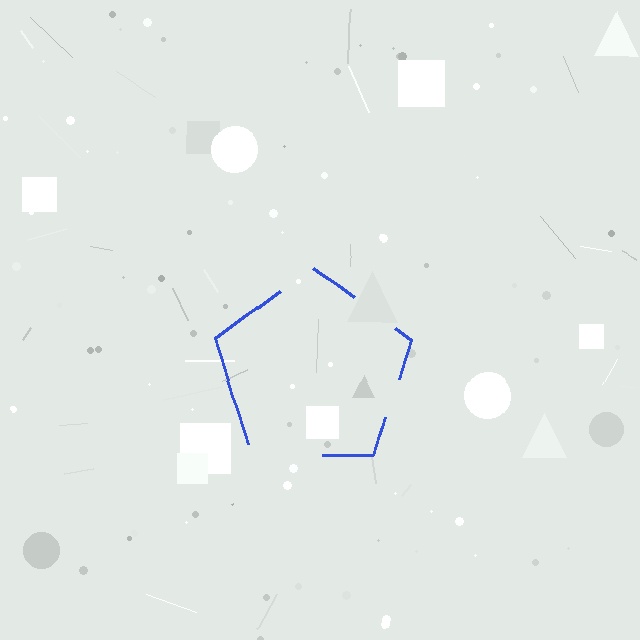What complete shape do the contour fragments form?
The contour fragments form a pentagon.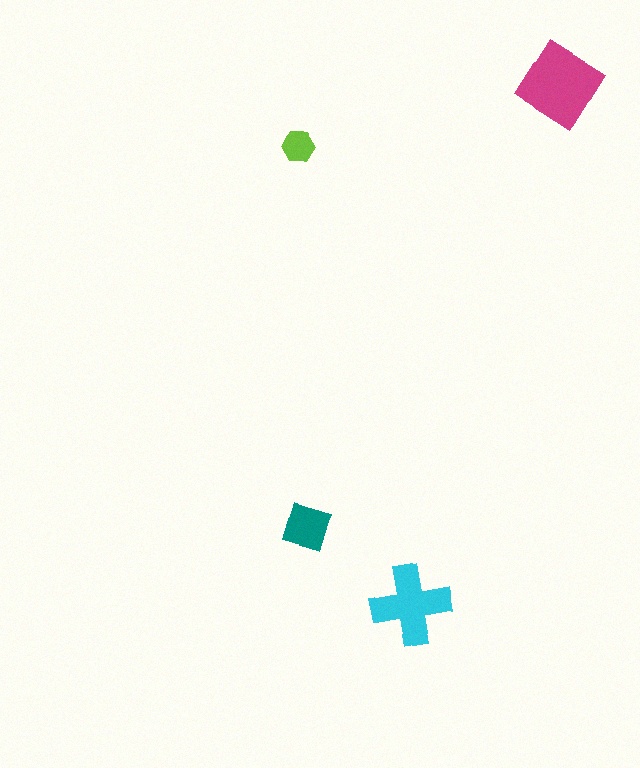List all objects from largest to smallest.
The magenta diamond, the cyan cross, the teal diamond, the lime hexagon.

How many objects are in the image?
There are 4 objects in the image.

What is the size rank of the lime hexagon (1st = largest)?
4th.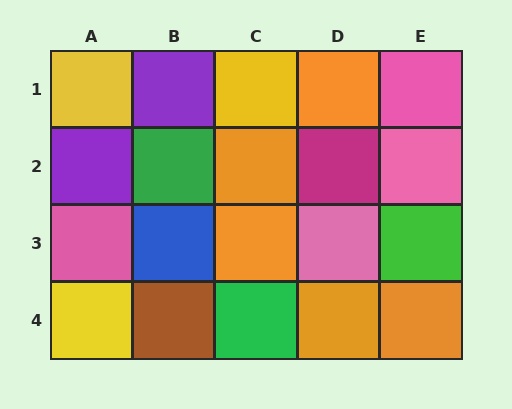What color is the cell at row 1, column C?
Yellow.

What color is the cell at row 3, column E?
Green.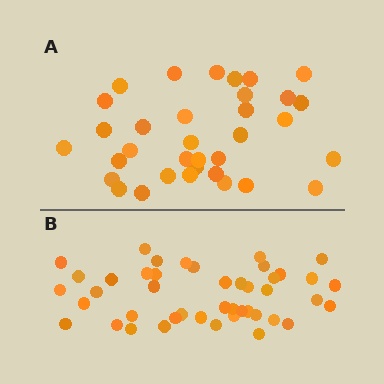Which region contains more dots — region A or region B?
Region B (the bottom region) has more dots.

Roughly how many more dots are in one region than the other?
Region B has roughly 10 or so more dots than region A.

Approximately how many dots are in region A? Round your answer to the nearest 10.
About 30 dots. (The exact count is 34, which rounds to 30.)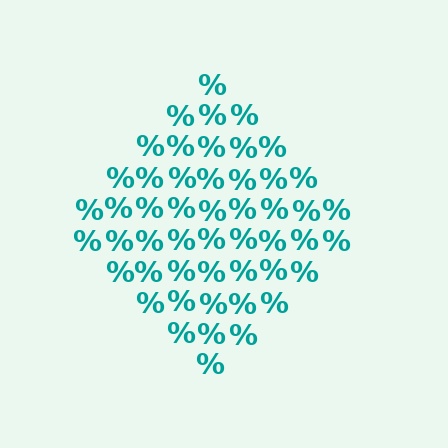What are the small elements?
The small elements are percent signs.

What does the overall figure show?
The overall figure shows a diamond.